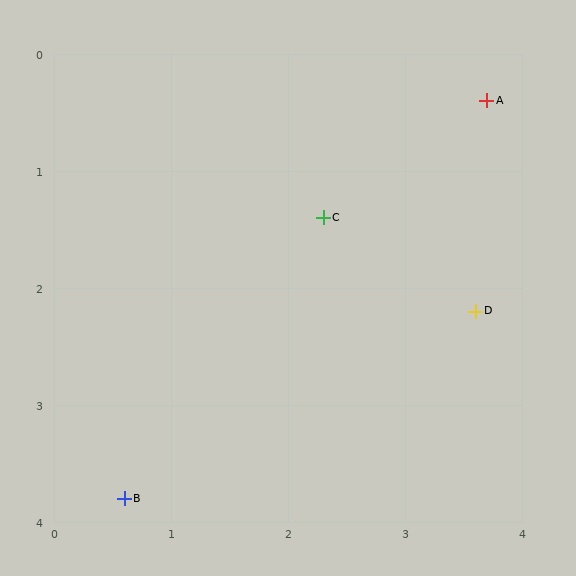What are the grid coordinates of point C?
Point C is at approximately (2.3, 1.4).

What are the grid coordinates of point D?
Point D is at approximately (3.6, 2.2).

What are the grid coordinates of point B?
Point B is at approximately (0.6, 3.8).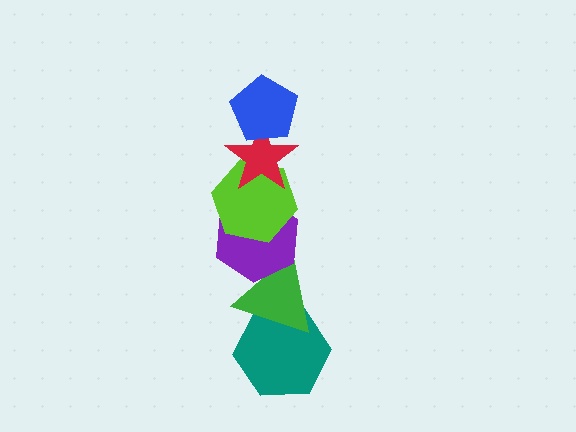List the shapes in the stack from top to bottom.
From top to bottom: the blue pentagon, the red star, the lime hexagon, the purple hexagon, the green triangle, the teal hexagon.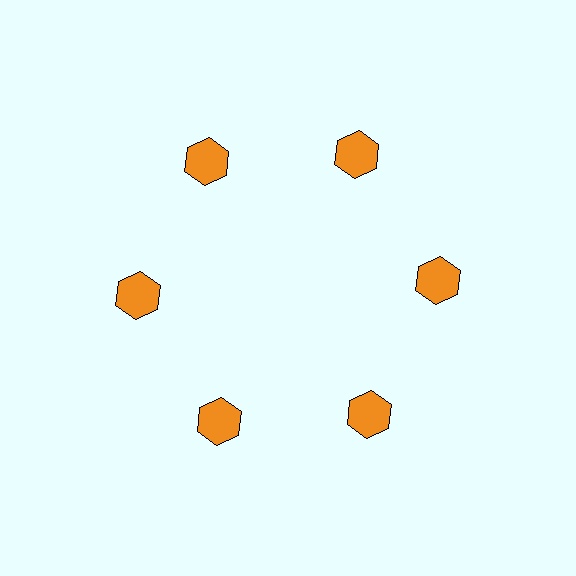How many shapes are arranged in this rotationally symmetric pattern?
There are 6 shapes, arranged in 6 groups of 1.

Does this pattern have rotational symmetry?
Yes, this pattern has 6-fold rotational symmetry. It looks the same after rotating 60 degrees around the center.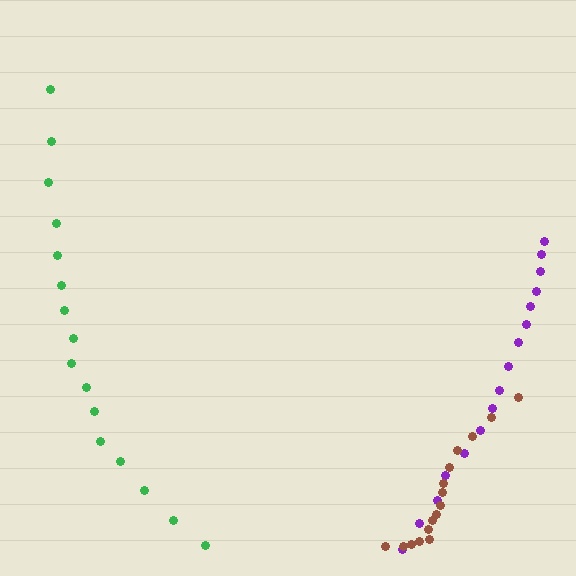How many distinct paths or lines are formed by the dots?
There are 3 distinct paths.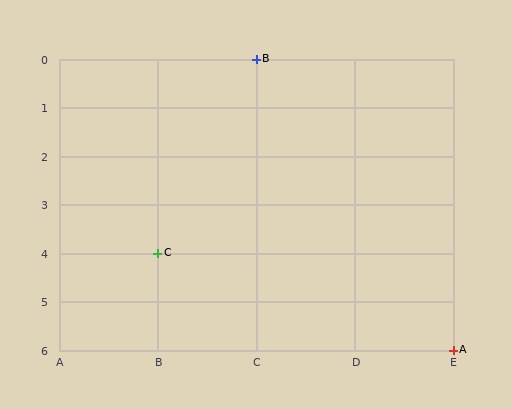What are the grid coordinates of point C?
Point C is at grid coordinates (B, 4).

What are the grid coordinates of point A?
Point A is at grid coordinates (E, 6).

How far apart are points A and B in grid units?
Points A and B are 2 columns and 6 rows apart (about 6.3 grid units diagonally).